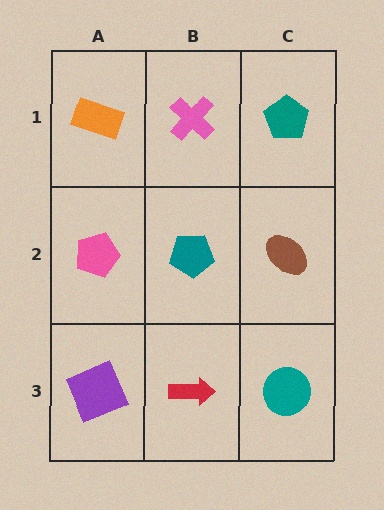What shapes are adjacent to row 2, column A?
An orange rectangle (row 1, column A), a purple square (row 3, column A), a teal pentagon (row 2, column B).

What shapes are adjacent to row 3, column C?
A brown ellipse (row 2, column C), a red arrow (row 3, column B).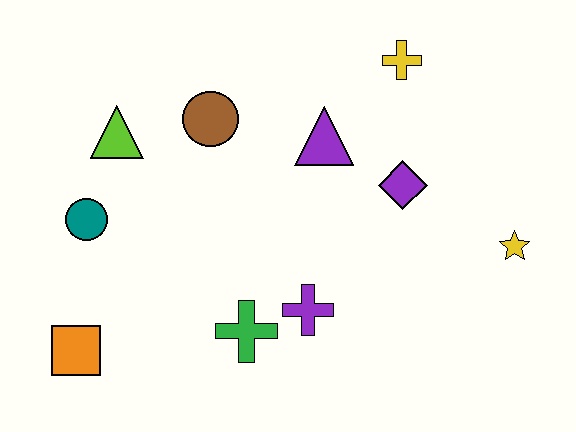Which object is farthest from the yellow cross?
The orange square is farthest from the yellow cross.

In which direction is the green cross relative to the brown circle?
The green cross is below the brown circle.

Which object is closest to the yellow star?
The purple diamond is closest to the yellow star.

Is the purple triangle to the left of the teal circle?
No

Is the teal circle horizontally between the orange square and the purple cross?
Yes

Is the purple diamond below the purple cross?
No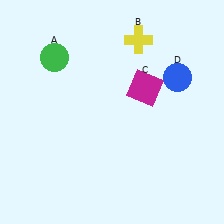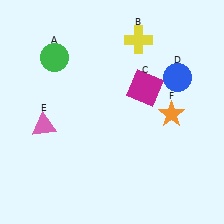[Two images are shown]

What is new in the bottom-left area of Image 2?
A pink triangle (E) was added in the bottom-left area of Image 2.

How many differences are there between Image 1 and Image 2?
There are 2 differences between the two images.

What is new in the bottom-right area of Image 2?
An orange star (F) was added in the bottom-right area of Image 2.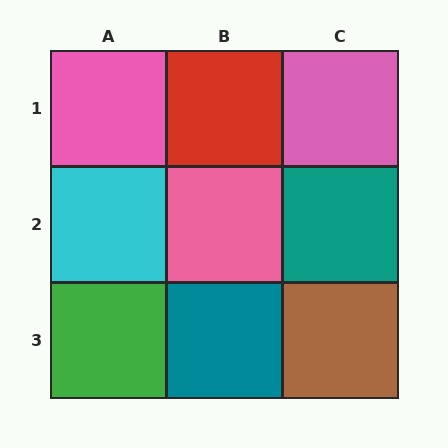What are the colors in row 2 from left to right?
Cyan, pink, teal.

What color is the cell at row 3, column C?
Brown.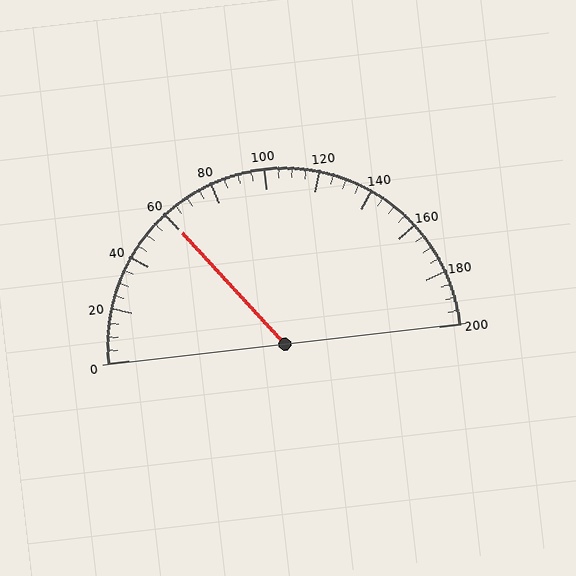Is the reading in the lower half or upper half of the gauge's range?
The reading is in the lower half of the range (0 to 200).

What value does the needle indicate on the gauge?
The needle indicates approximately 60.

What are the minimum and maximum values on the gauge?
The gauge ranges from 0 to 200.